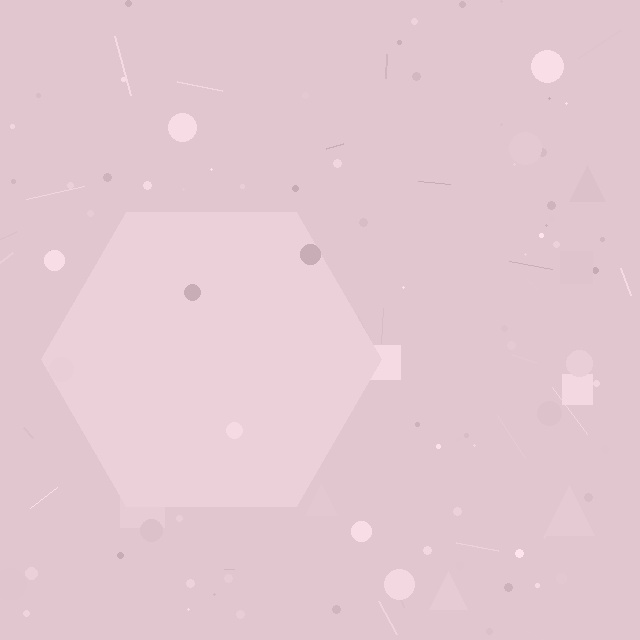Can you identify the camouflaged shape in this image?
The camouflaged shape is a hexagon.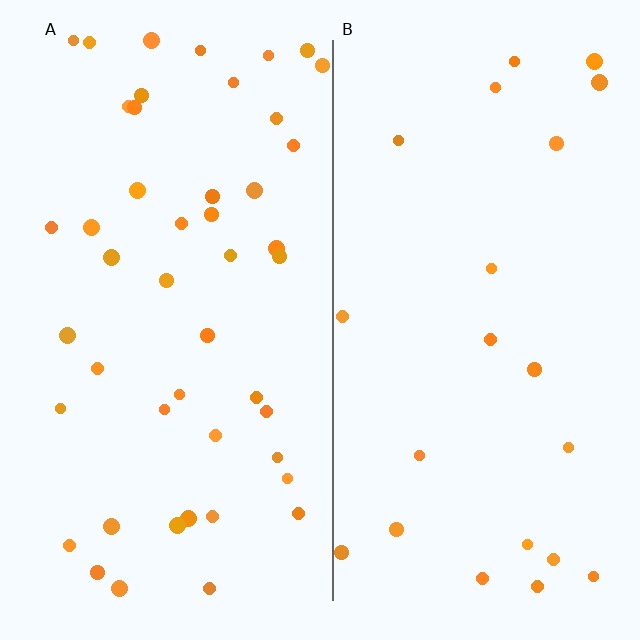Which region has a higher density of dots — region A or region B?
A (the left).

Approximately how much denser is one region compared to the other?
Approximately 2.2× — region A over region B.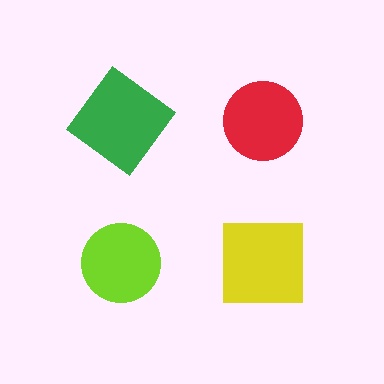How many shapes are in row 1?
2 shapes.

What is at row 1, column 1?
A green diamond.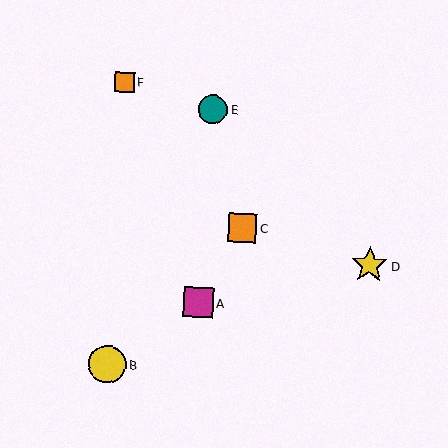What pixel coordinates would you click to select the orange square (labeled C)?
Click at (243, 228) to select the orange square C.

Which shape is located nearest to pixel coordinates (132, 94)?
The orange square (labeled F) at (125, 82) is nearest to that location.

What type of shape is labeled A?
Shape A is a magenta square.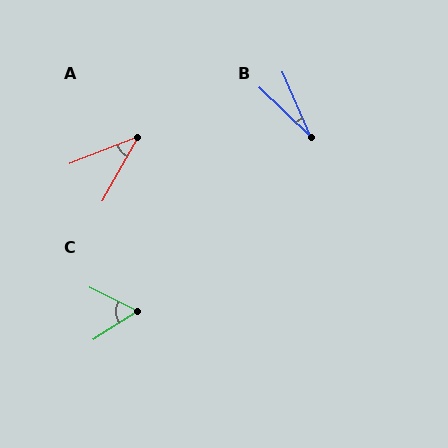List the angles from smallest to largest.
B (23°), A (39°), C (59°).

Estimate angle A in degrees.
Approximately 39 degrees.